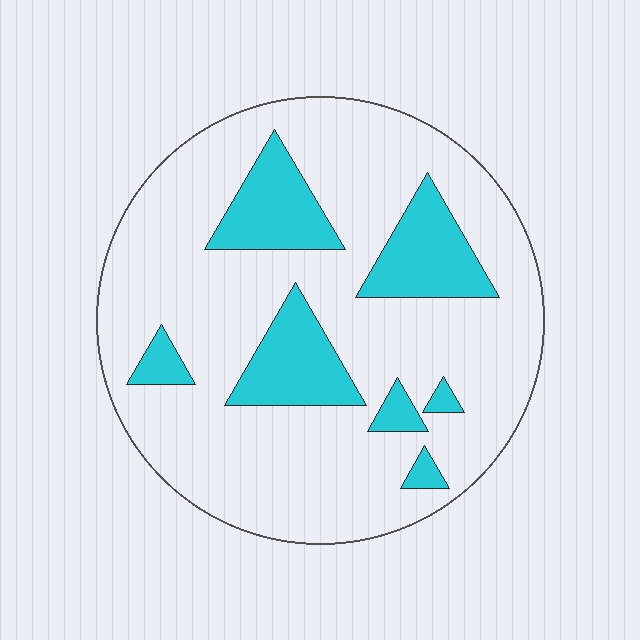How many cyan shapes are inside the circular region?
7.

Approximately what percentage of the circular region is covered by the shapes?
Approximately 20%.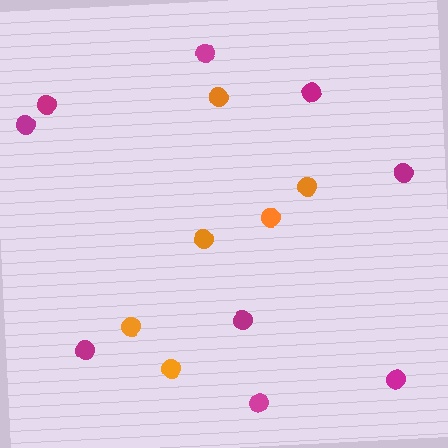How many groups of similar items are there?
There are 2 groups: one group of magenta circles (9) and one group of orange circles (6).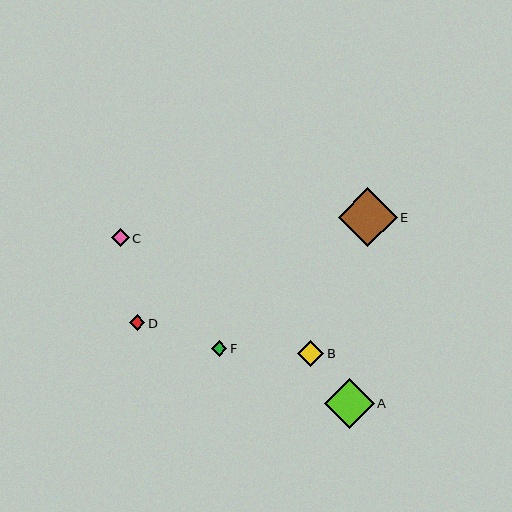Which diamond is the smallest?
Diamond F is the smallest with a size of approximately 15 pixels.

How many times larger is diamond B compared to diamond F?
Diamond B is approximately 1.7 times the size of diamond F.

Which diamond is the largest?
Diamond E is the largest with a size of approximately 59 pixels.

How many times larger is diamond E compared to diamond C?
Diamond E is approximately 3.3 times the size of diamond C.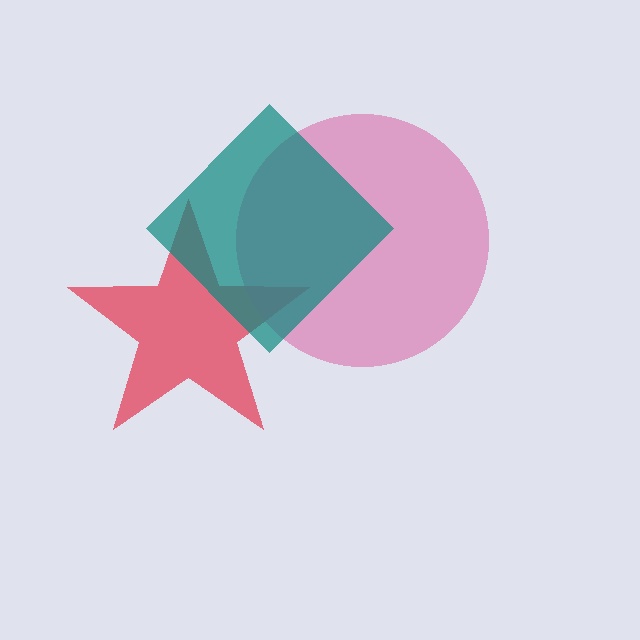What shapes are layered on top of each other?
The layered shapes are: a red star, a pink circle, a teal diamond.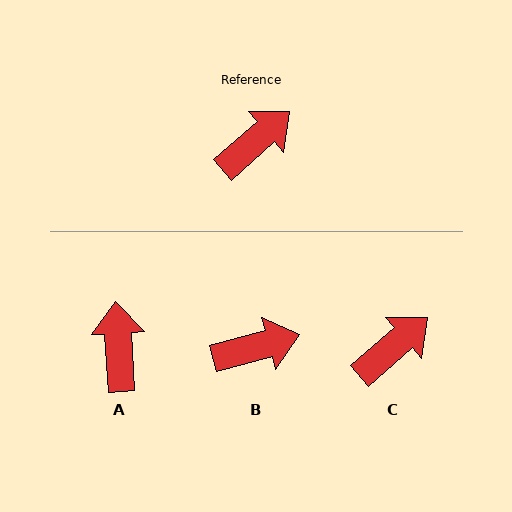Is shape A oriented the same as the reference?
No, it is off by about 53 degrees.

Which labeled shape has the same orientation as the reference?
C.